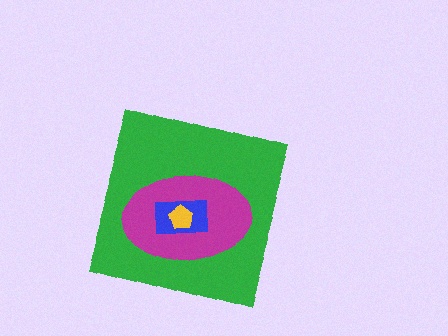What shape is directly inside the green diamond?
The magenta ellipse.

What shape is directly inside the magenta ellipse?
The blue rectangle.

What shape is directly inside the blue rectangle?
The yellow pentagon.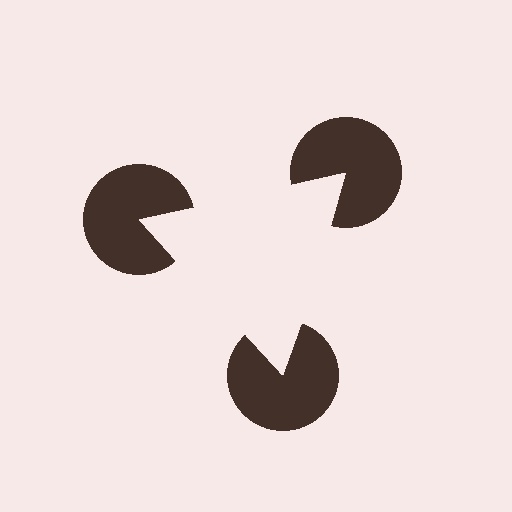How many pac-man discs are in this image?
There are 3 — one at each vertex of the illusory triangle.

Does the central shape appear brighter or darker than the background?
It typically appears slightly brighter than the background, even though no actual brightness change is drawn.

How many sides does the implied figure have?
3 sides.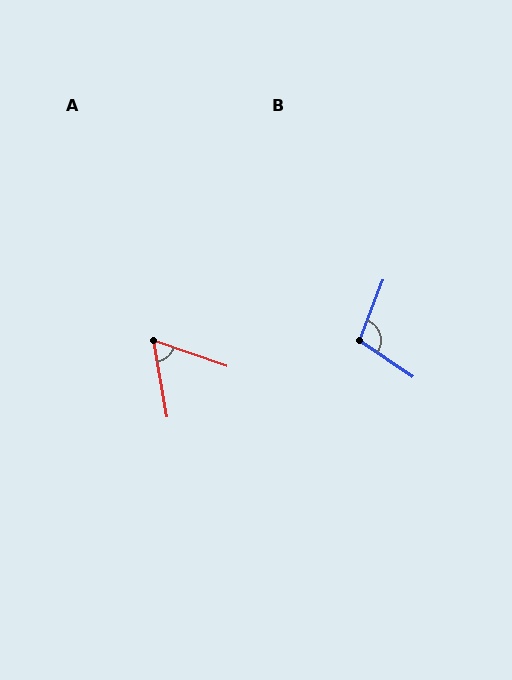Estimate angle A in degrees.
Approximately 61 degrees.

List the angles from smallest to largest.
A (61°), B (102°).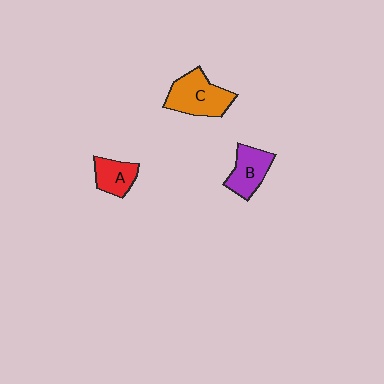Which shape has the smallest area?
Shape A (red).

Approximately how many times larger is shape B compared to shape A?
Approximately 1.3 times.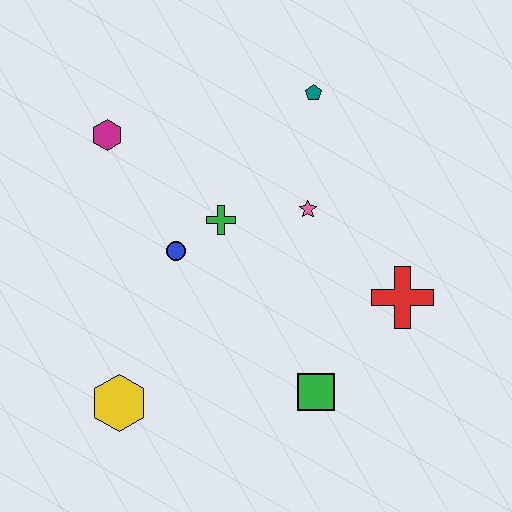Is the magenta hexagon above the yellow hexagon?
Yes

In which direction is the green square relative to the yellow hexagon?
The green square is to the right of the yellow hexagon.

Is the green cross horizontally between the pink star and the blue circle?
Yes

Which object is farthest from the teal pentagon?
The yellow hexagon is farthest from the teal pentagon.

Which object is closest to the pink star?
The green cross is closest to the pink star.